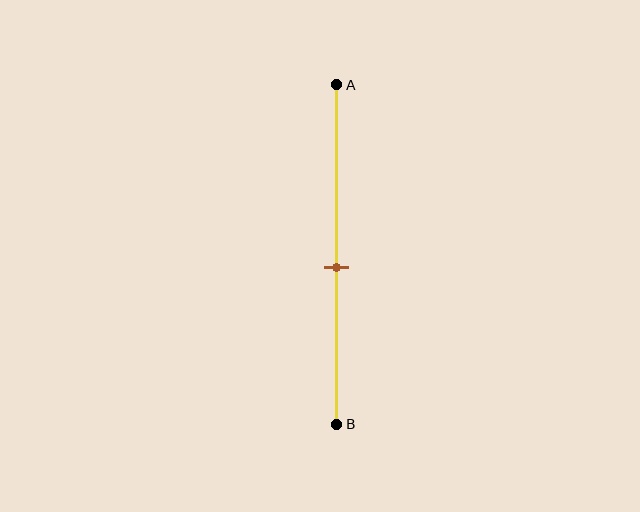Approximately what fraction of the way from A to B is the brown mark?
The brown mark is approximately 55% of the way from A to B.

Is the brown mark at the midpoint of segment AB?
No, the mark is at about 55% from A, not at the 50% midpoint.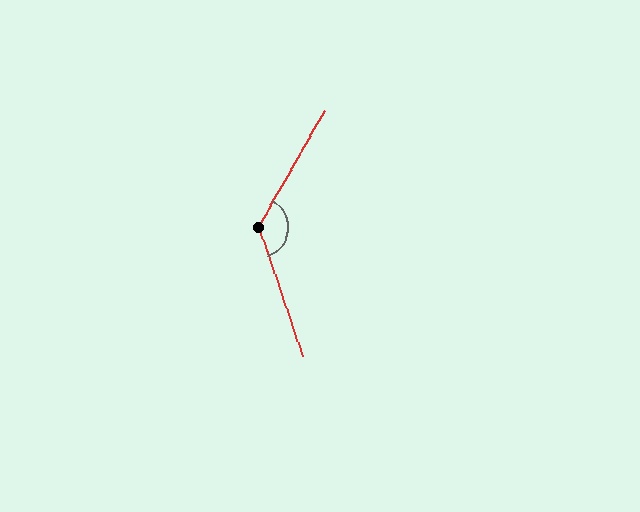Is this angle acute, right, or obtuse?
It is obtuse.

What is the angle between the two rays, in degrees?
Approximately 132 degrees.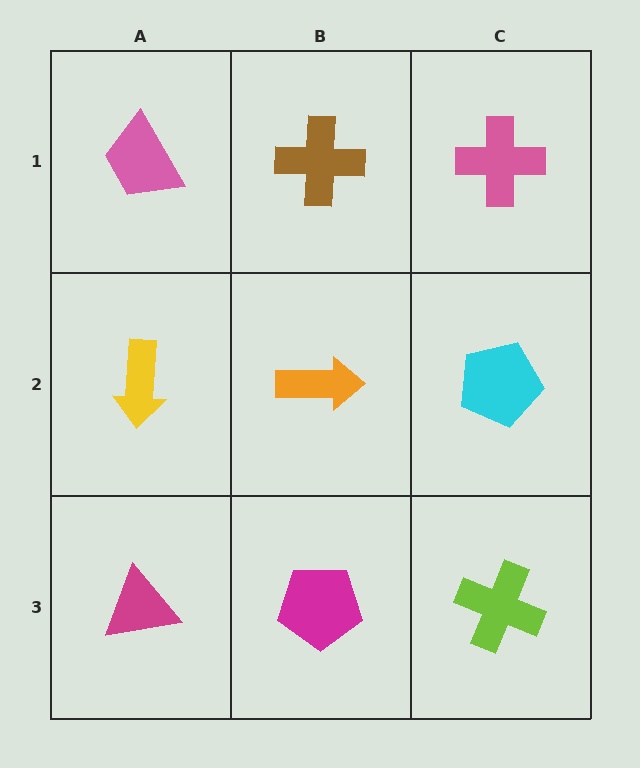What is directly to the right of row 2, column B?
A cyan pentagon.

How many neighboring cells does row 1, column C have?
2.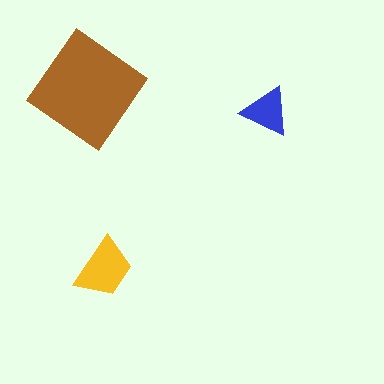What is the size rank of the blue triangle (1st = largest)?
3rd.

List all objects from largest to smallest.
The brown diamond, the yellow trapezoid, the blue triangle.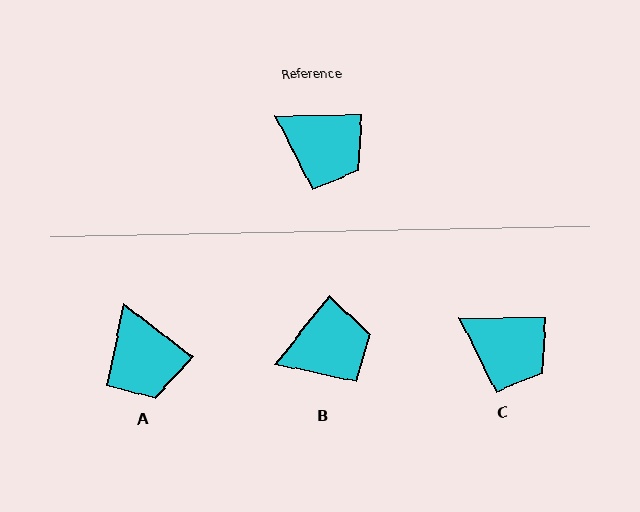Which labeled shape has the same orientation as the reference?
C.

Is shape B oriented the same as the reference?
No, it is off by about 51 degrees.